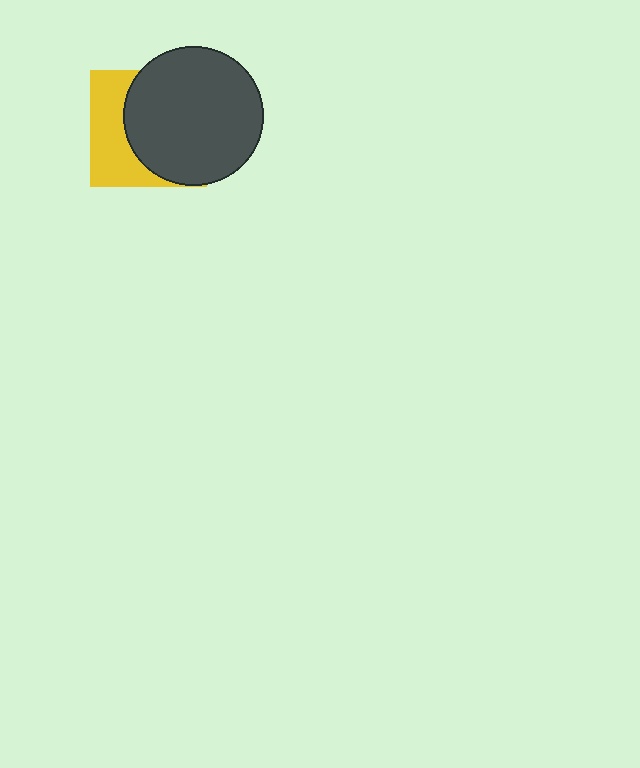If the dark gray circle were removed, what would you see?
You would see the complete yellow square.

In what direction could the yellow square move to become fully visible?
The yellow square could move left. That would shift it out from behind the dark gray circle entirely.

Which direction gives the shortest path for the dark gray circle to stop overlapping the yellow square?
Moving right gives the shortest separation.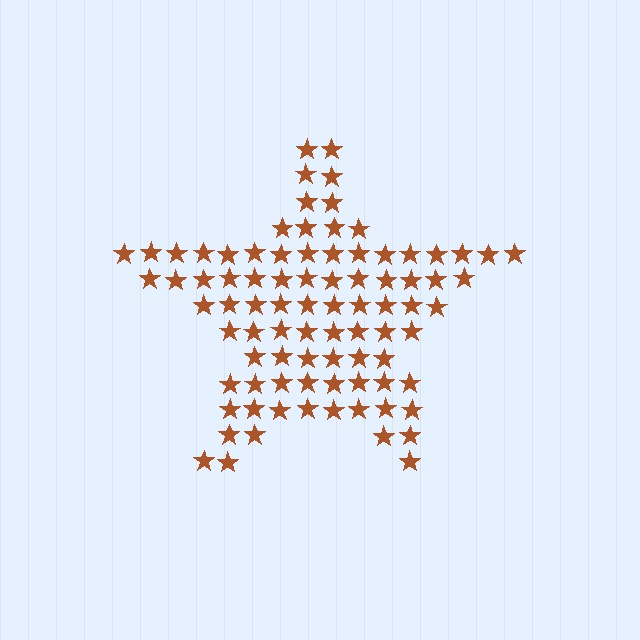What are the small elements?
The small elements are stars.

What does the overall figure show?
The overall figure shows a star.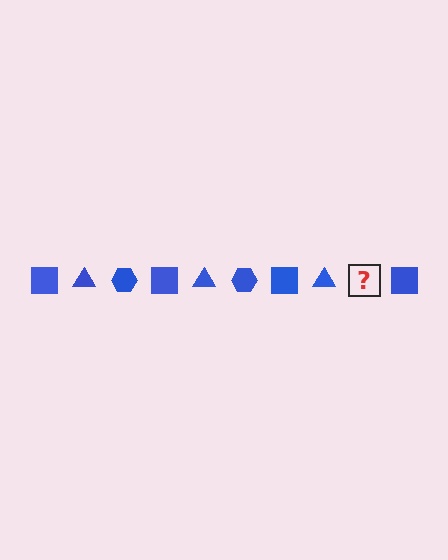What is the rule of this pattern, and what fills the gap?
The rule is that the pattern cycles through square, triangle, hexagon shapes in blue. The gap should be filled with a blue hexagon.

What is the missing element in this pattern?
The missing element is a blue hexagon.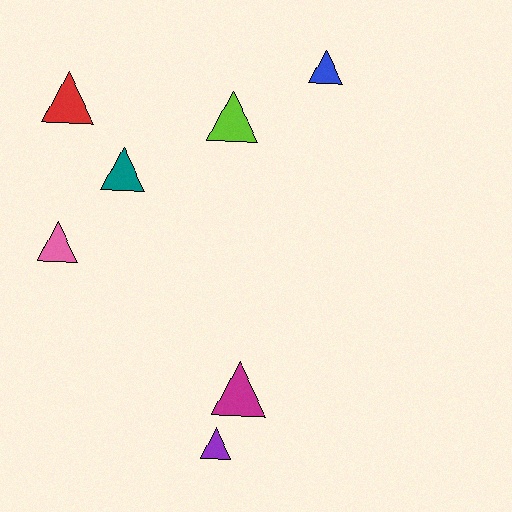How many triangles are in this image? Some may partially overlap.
There are 7 triangles.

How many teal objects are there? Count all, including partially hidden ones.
There is 1 teal object.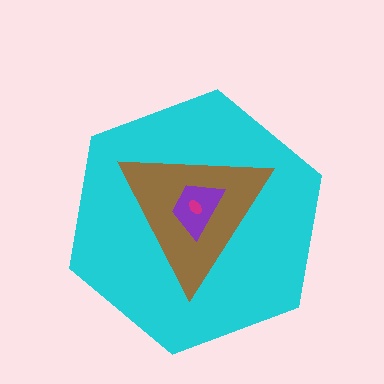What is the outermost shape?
The cyan hexagon.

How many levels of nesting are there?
4.